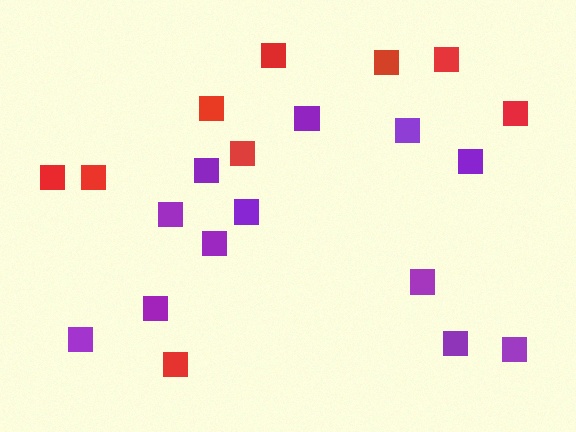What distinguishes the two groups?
There are 2 groups: one group of red squares (9) and one group of purple squares (12).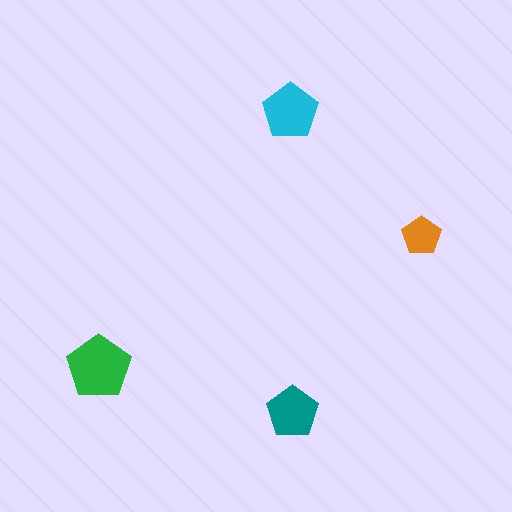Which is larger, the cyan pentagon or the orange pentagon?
The cyan one.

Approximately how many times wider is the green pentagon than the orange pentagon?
About 1.5 times wider.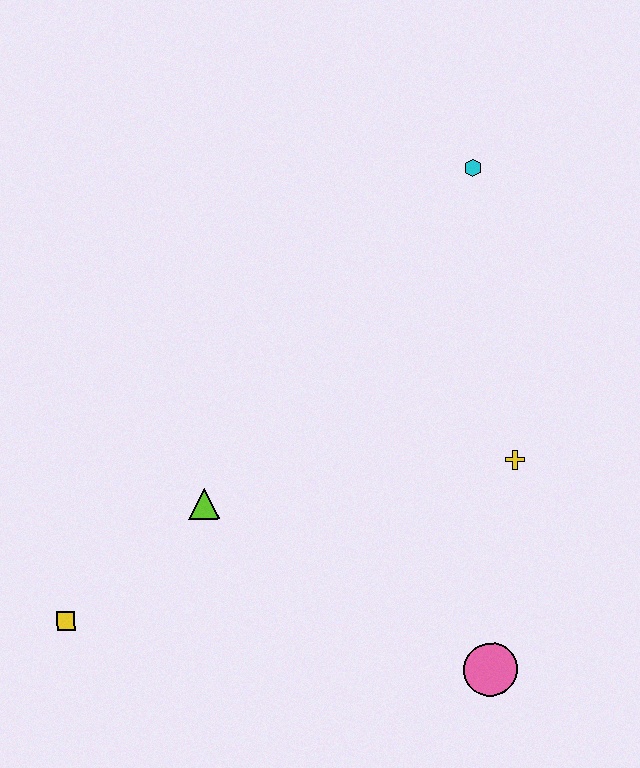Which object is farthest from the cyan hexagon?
The yellow square is farthest from the cyan hexagon.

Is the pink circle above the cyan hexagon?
No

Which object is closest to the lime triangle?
The yellow square is closest to the lime triangle.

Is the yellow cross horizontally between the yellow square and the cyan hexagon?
No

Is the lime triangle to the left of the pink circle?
Yes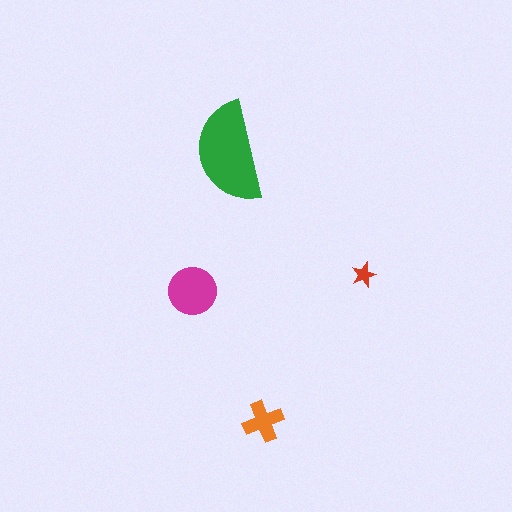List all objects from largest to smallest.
The green semicircle, the magenta circle, the orange cross, the red star.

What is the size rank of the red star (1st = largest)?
4th.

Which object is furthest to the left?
The magenta circle is leftmost.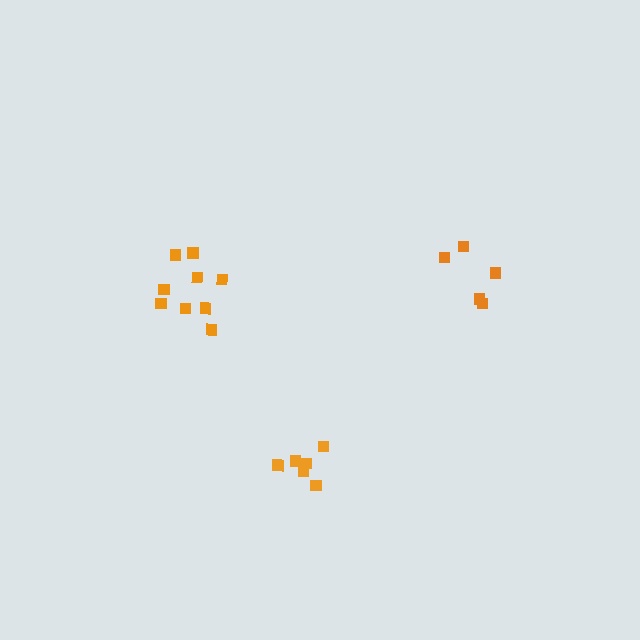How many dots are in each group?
Group 1: 9 dots, Group 2: 5 dots, Group 3: 6 dots (20 total).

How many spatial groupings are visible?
There are 3 spatial groupings.